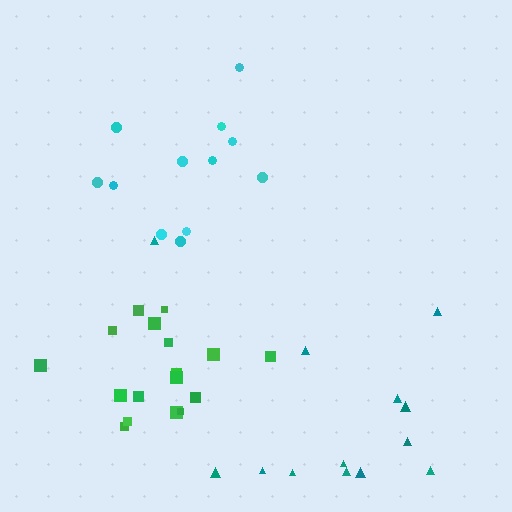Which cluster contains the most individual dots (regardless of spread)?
Green (17).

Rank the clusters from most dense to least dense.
green, cyan, teal.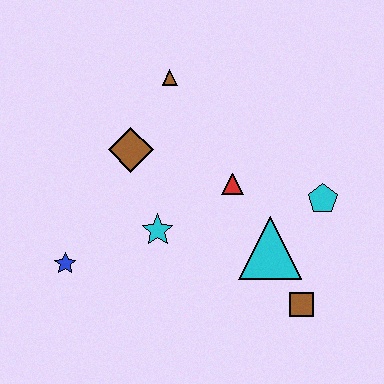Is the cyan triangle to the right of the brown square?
No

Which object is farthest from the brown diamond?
The brown square is farthest from the brown diamond.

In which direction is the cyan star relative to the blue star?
The cyan star is to the right of the blue star.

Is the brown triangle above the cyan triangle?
Yes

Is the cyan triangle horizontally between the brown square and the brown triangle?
Yes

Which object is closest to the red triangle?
The cyan triangle is closest to the red triangle.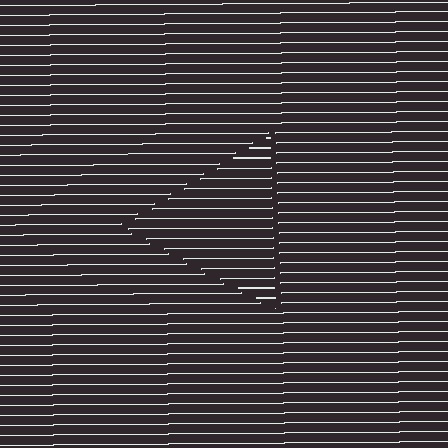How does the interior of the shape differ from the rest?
The interior of the shape contains the same grating, shifted by half a period — the contour is defined by the phase discontinuity where line-ends from the inner and outer gratings abut.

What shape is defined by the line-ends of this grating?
An illusory triangle. The interior of the shape contains the same grating, shifted by half a period — the contour is defined by the phase discontinuity where line-ends from the inner and outer gratings abut.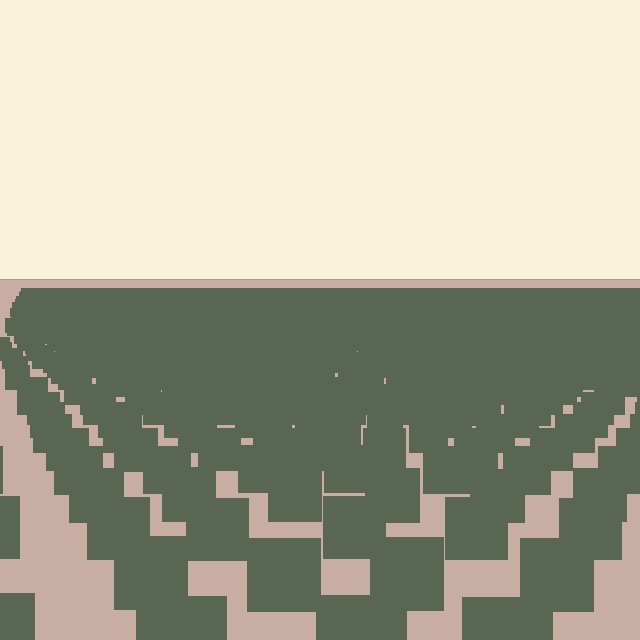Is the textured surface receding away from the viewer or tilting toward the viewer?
The surface is receding away from the viewer. Texture elements get smaller and denser toward the top.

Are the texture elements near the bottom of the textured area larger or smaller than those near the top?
Larger. Near the bottom, elements are closer to the viewer and appear at a bigger on-screen size.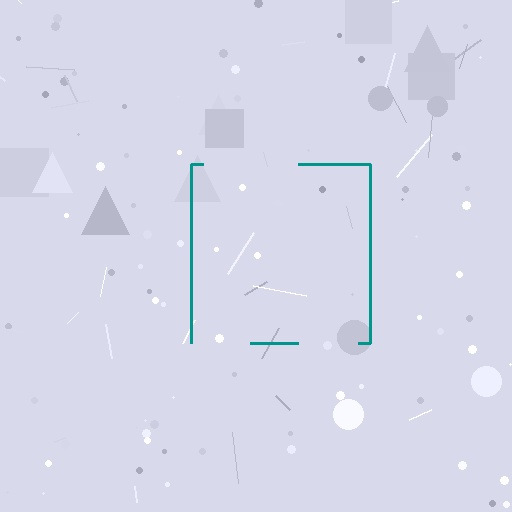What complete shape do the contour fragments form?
The contour fragments form a square.